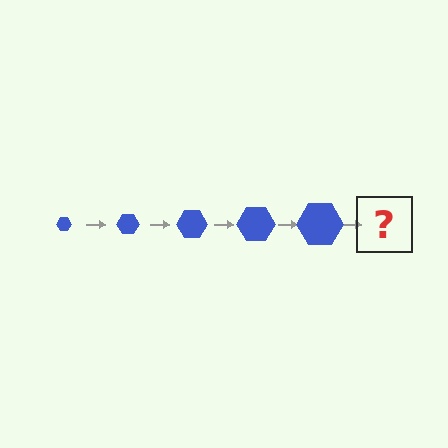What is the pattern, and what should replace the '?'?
The pattern is that the hexagon gets progressively larger each step. The '?' should be a blue hexagon, larger than the previous one.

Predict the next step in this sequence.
The next step is a blue hexagon, larger than the previous one.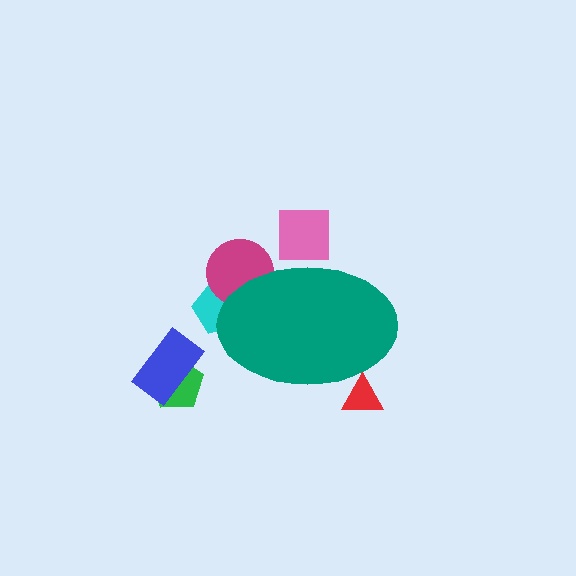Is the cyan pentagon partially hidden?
Yes, the cyan pentagon is partially hidden behind the teal ellipse.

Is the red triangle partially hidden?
Yes, the red triangle is partially hidden behind the teal ellipse.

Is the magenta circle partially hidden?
Yes, the magenta circle is partially hidden behind the teal ellipse.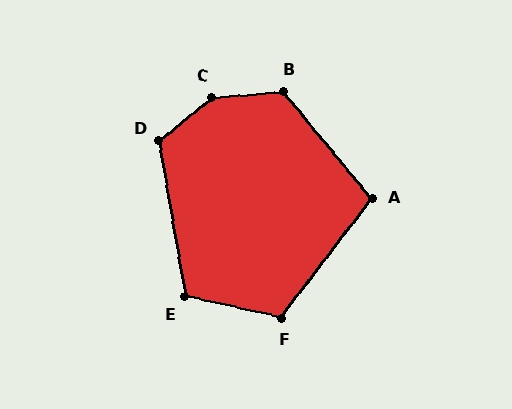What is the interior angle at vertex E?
Approximately 112 degrees (obtuse).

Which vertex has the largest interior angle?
C, at approximately 145 degrees.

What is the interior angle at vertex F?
Approximately 115 degrees (obtuse).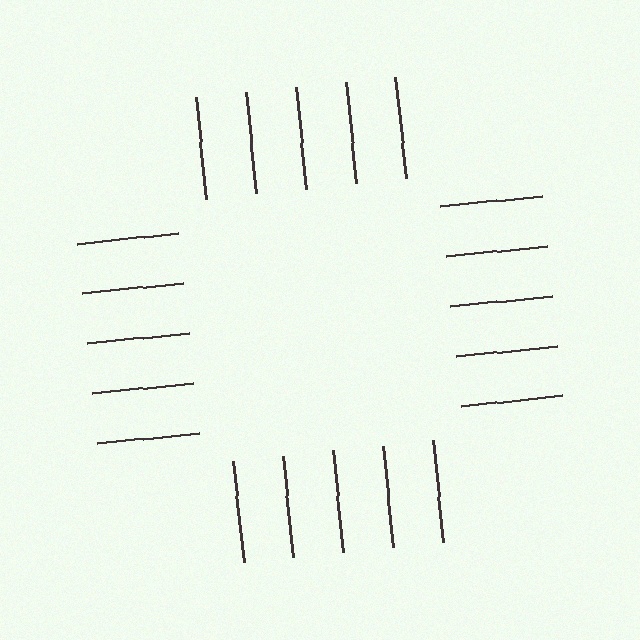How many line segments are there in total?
20 — 5 along each of the 4 edges.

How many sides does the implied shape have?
4 sides — the line-ends trace a square.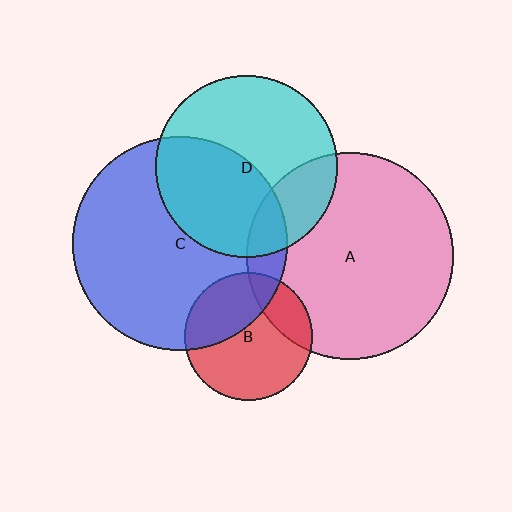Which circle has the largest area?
Circle C (blue).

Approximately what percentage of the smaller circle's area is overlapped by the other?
Approximately 35%.